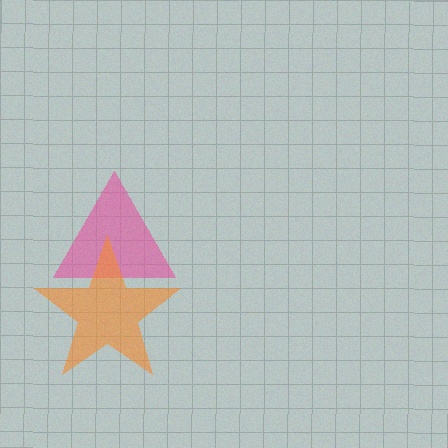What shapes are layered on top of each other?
The layered shapes are: a pink triangle, an orange star.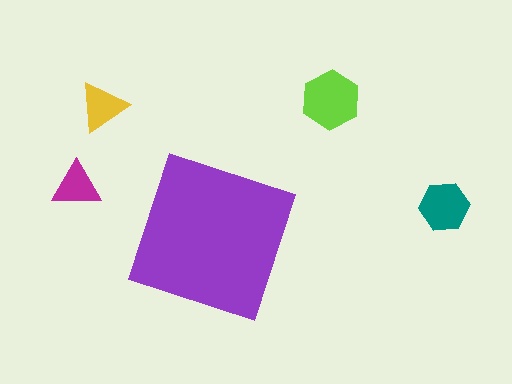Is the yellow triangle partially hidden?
No, the yellow triangle is fully visible.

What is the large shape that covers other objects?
A purple diamond.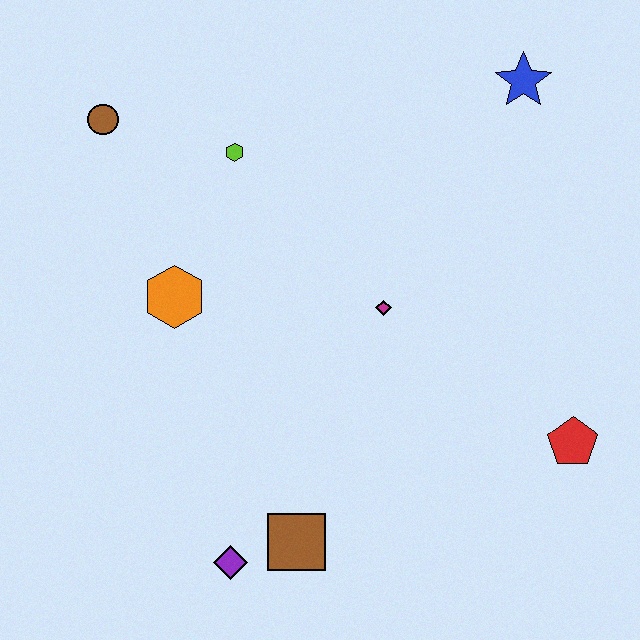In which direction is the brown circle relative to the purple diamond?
The brown circle is above the purple diamond.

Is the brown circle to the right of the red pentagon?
No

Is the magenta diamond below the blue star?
Yes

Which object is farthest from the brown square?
The blue star is farthest from the brown square.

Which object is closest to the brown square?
The purple diamond is closest to the brown square.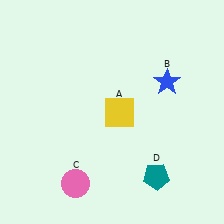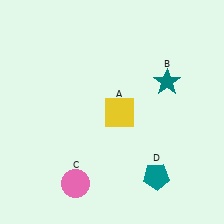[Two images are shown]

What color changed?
The star (B) changed from blue in Image 1 to teal in Image 2.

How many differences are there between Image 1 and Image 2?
There is 1 difference between the two images.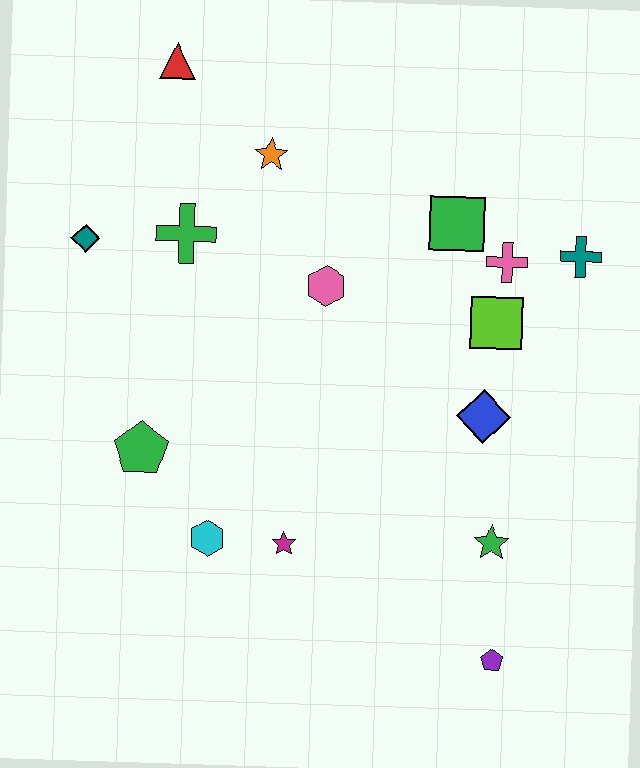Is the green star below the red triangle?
Yes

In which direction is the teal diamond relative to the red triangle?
The teal diamond is below the red triangle.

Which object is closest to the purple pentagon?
The green star is closest to the purple pentagon.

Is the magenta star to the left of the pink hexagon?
Yes